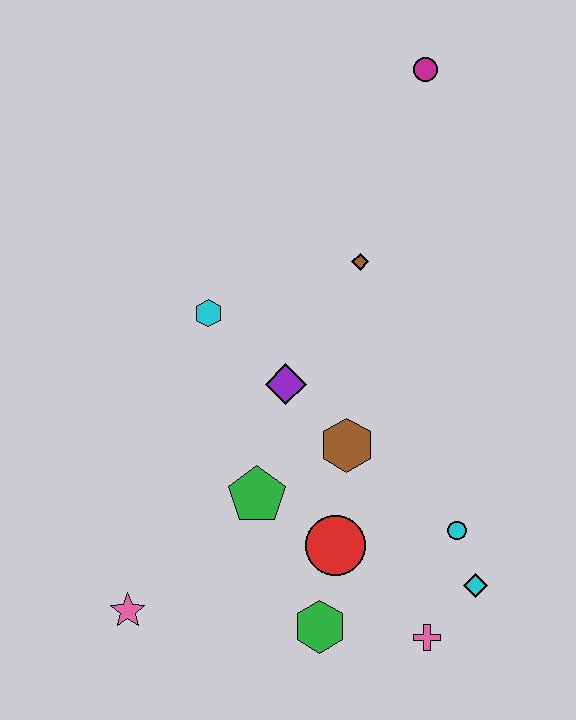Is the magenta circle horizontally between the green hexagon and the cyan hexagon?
No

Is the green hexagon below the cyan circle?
Yes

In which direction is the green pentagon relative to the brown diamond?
The green pentagon is below the brown diamond.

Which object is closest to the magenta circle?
The brown diamond is closest to the magenta circle.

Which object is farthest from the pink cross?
The magenta circle is farthest from the pink cross.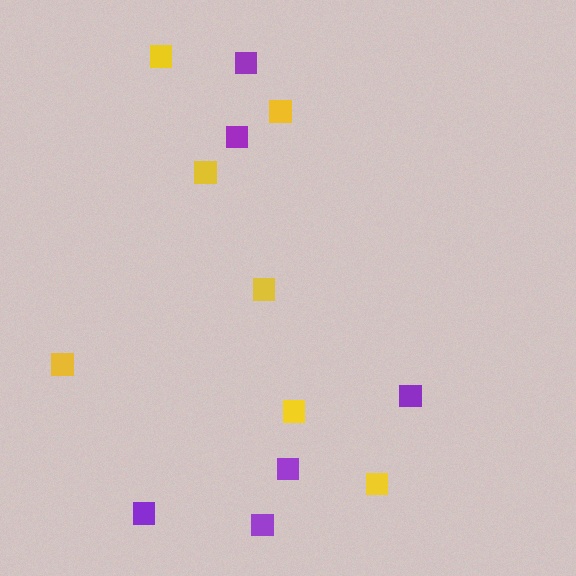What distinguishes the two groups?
There are 2 groups: one group of purple squares (6) and one group of yellow squares (7).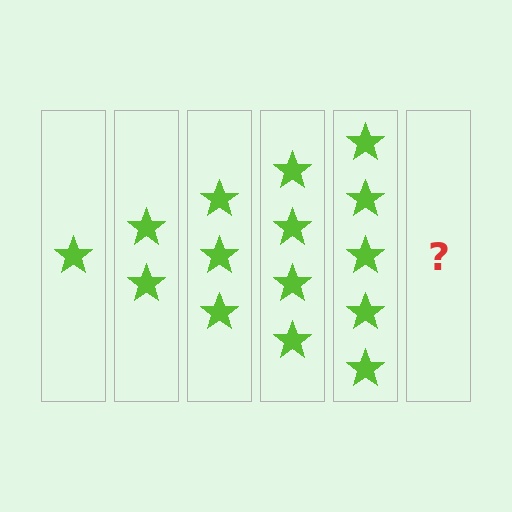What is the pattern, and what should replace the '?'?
The pattern is that each step adds one more star. The '?' should be 6 stars.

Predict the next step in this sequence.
The next step is 6 stars.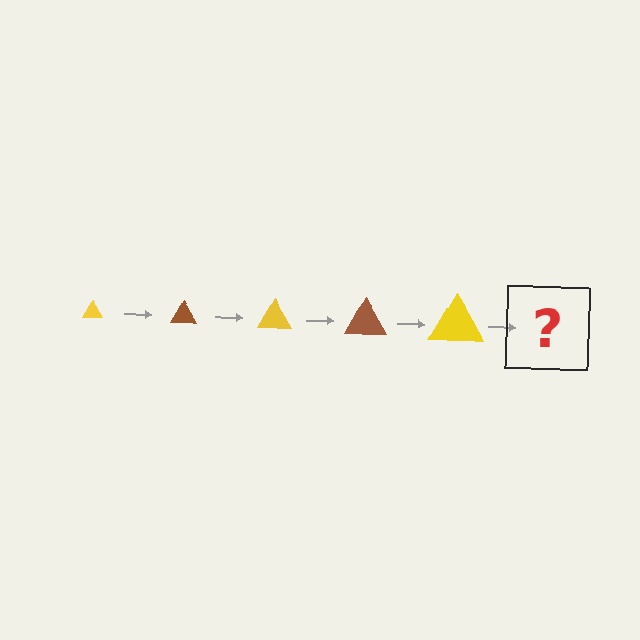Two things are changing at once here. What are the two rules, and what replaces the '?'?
The two rules are that the triangle grows larger each step and the color cycles through yellow and brown. The '?' should be a brown triangle, larger than the previous one.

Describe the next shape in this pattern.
It should be a brown triangle, larger than the previous one.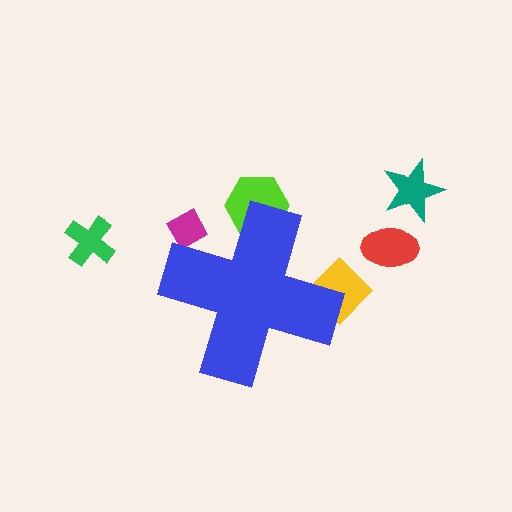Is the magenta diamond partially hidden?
Yes, the magenta diamond is partially hidden behind the blue cross.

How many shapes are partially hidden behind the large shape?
3 shapes are partially hidden.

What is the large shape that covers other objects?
A blue cross.